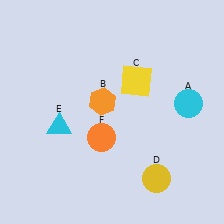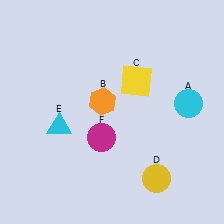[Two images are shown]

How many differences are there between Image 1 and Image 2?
There is 1 difference between the two images.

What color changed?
The circle (F) changed from orange in Image 1 to magenta in Image 2.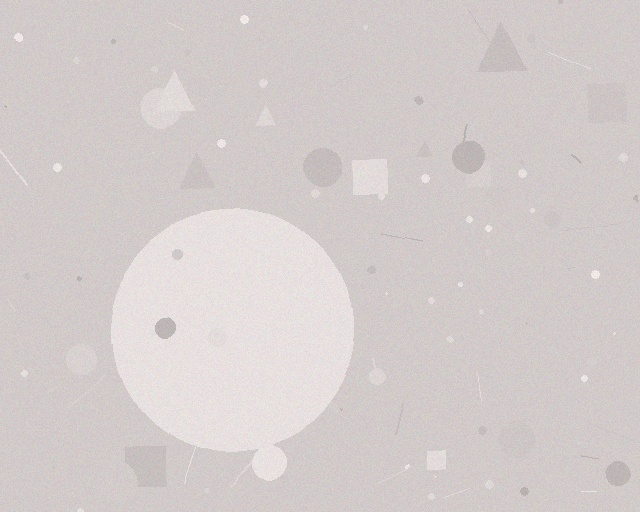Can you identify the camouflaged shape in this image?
The camouflaged shape is a circle.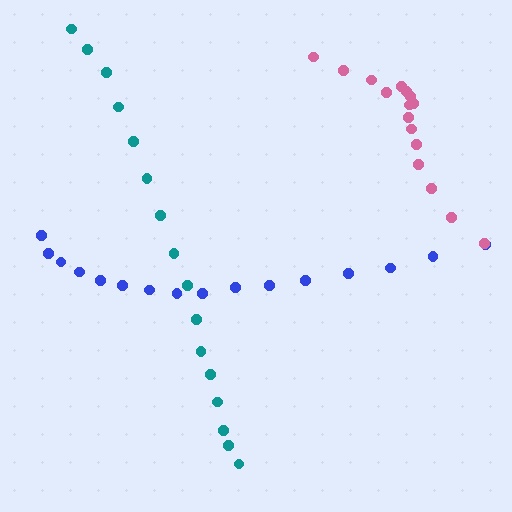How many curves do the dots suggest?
There are 3 distinct paths.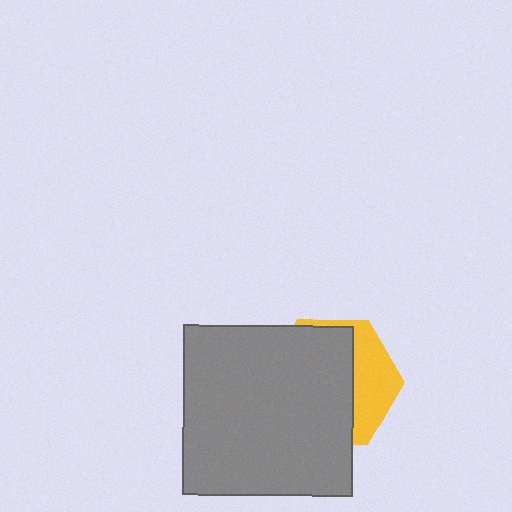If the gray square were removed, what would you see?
You would see the complete yellow hexagon.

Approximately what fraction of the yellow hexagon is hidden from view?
Roughly 67% of the yellow hexagon is hidden behind the gray square.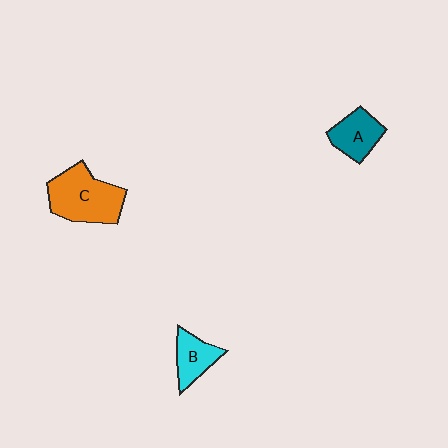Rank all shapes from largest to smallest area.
From largest to smallest: C (orange), A (teal), B (cyan).